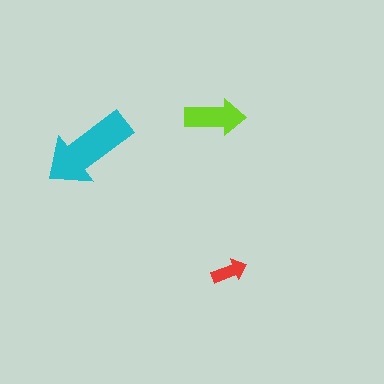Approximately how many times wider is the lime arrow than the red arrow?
About 1.5 times wider.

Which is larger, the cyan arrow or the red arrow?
The cyan one.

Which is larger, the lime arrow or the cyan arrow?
The cyan one.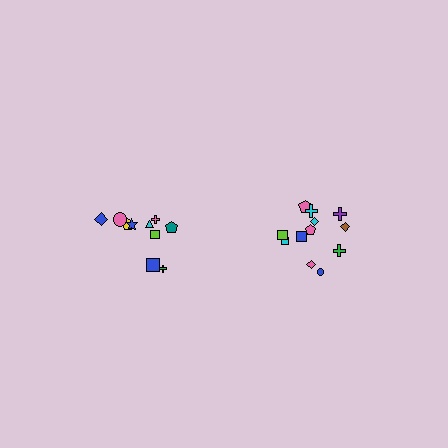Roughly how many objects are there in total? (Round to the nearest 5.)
Roughly 20 objects in total.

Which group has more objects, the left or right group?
The right group.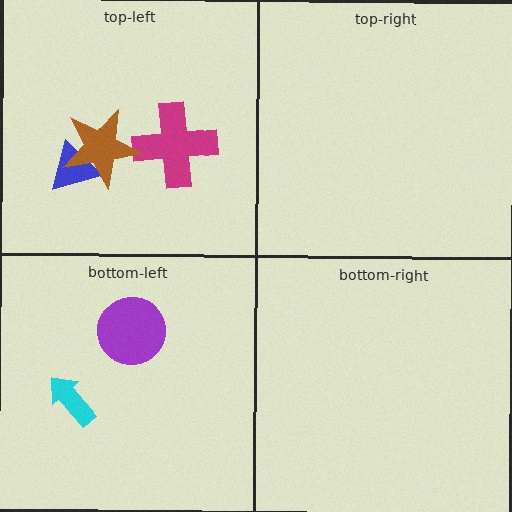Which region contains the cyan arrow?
The bottom-left region.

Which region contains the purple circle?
The bottom-left region.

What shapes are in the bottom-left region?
The purple circle, the cyan arrow.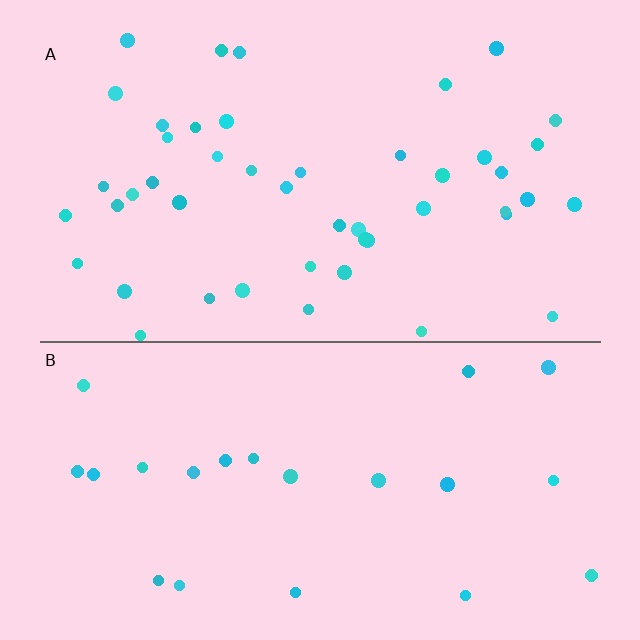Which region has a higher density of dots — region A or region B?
A (the top).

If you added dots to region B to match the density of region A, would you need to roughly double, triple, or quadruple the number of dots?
Approximately double.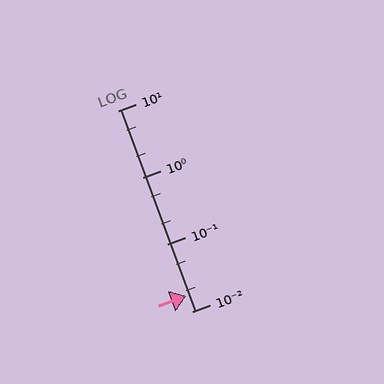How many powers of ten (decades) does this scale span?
The scale spans 3 decades, from 0.01 to 10.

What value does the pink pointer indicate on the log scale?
The pointer indicates approximately 0.017.